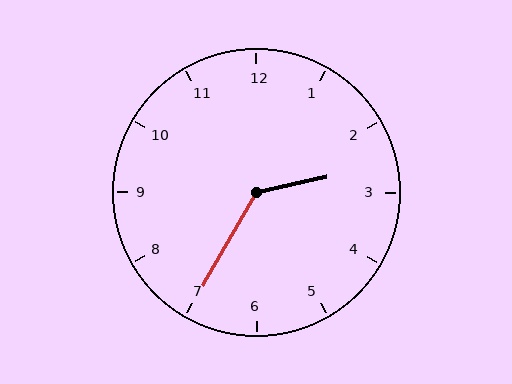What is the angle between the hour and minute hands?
Approximately 132 degrees.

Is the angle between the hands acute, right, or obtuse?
It is obtuse.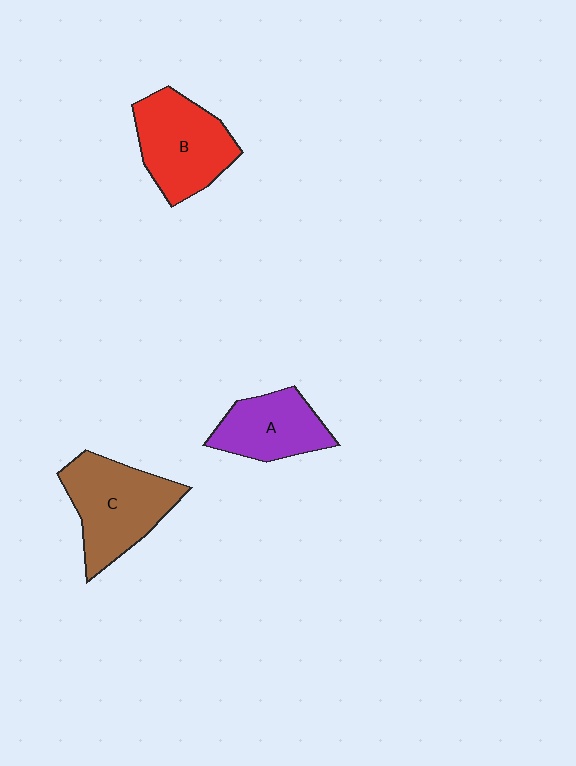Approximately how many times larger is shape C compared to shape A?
Approximately 1.4 times.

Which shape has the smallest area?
Shape A (purple).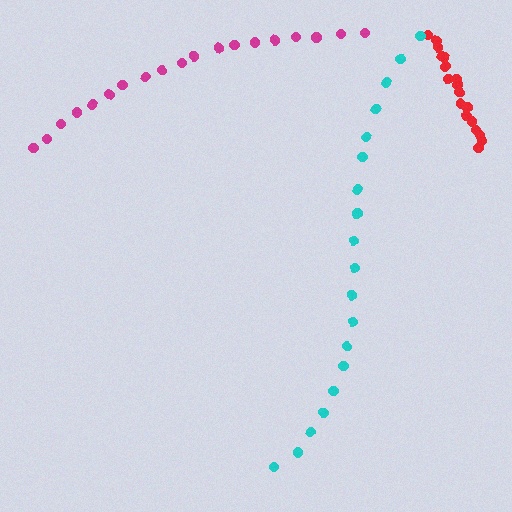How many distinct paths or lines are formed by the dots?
There are 3 distinct paths.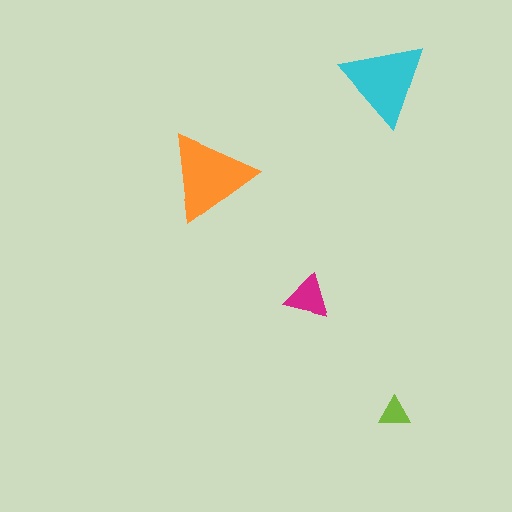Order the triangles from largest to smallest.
the orange one, the cyan one, the magenta one, the lime one.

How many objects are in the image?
There are 4 objects in the image.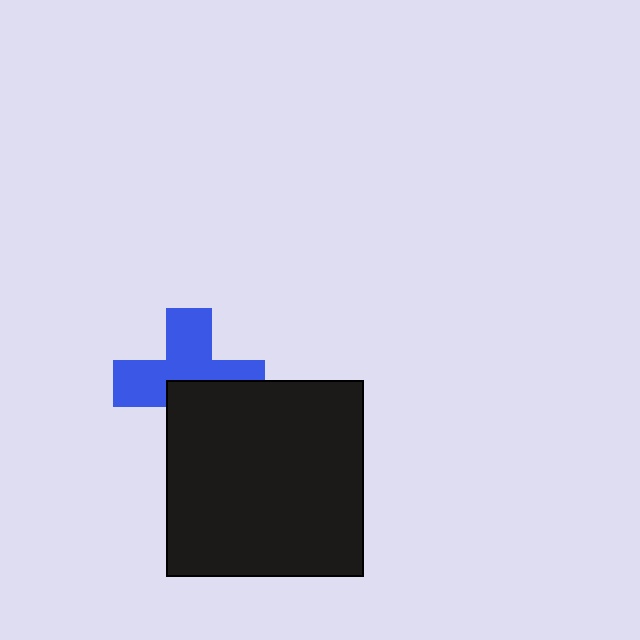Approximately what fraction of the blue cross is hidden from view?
Roughly 43% of the blue cross is hidden behind the black square.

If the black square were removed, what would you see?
You would see the complete blue cross.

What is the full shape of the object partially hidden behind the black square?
The partially hidden object is a blue cross.